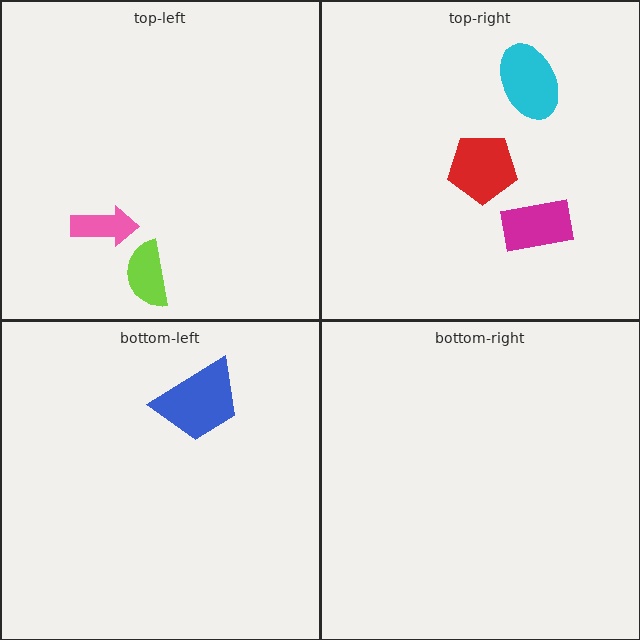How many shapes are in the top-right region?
3.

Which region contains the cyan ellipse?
The top-right region.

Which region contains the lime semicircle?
The top-left region.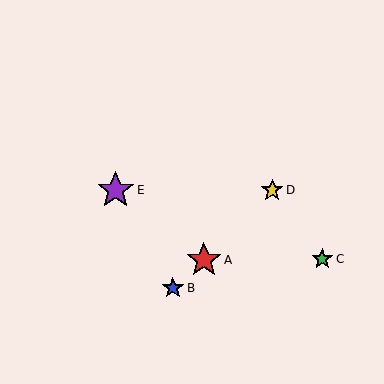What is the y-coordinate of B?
Object B is at y≈288.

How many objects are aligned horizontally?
2 objects (D, E) are aligned horizontally.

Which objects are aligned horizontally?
Objects D, E are aligned horizontally.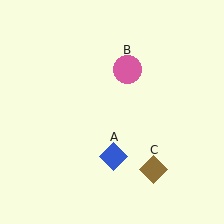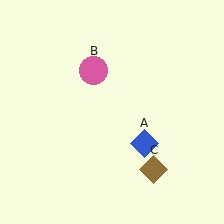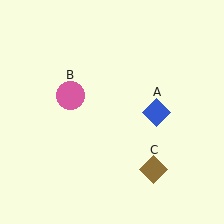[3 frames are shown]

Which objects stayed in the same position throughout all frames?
Brown diamond (object C) remained stationary.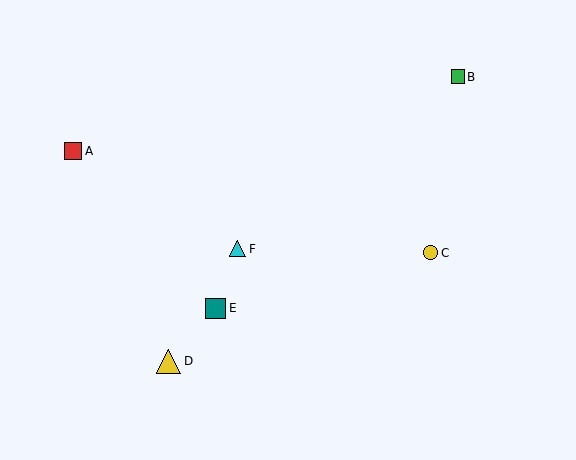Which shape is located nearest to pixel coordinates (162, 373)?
The yellow triangle (labeled D) at (169, 361) is nearest to that location.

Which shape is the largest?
The yellow triangle (labeled D) is the largest.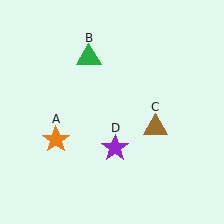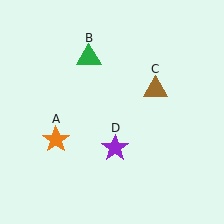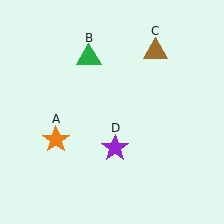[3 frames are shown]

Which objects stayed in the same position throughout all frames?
Orange star (object A) and green triangle (object B) and purple star (object D) remained stationary.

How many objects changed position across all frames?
1 object changed position: brown triangle (object C).